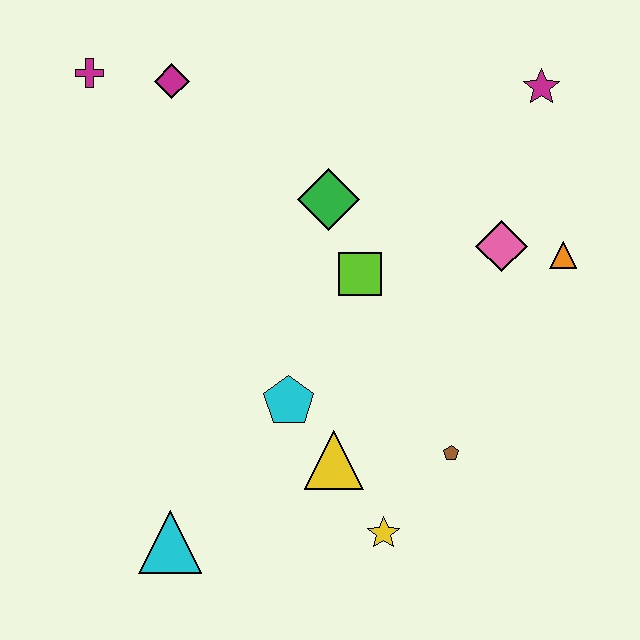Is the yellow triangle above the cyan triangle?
Yes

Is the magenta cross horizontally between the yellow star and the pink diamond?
No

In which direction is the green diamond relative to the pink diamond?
The green diamond is to the left of the pink diamond.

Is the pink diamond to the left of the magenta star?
Yes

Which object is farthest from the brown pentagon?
The magenta cross is farthest from the brown pentagon.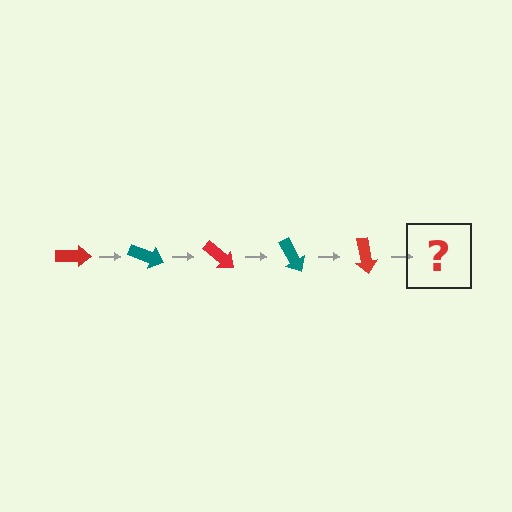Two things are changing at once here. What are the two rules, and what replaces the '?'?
The two rules are that it rotates 20 degrees each step and the color cycles through red and teal. The '?' should be a teal arrow, rotated 100 degrees from the start.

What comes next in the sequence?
The next element should be a teal arrow, rotated 100 degrees from the start.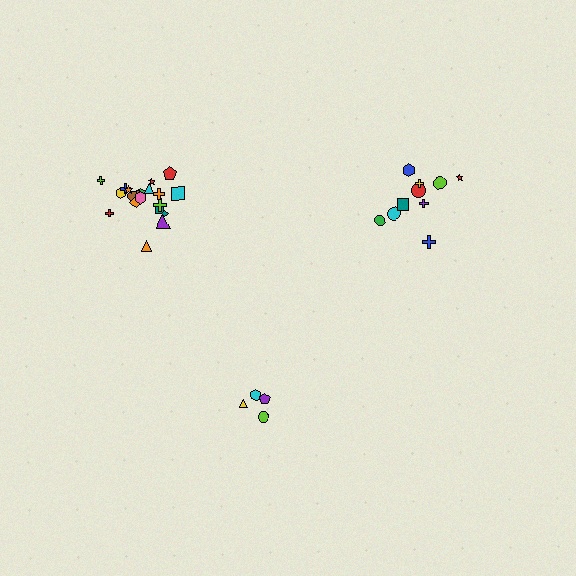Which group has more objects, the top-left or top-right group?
The top-left group.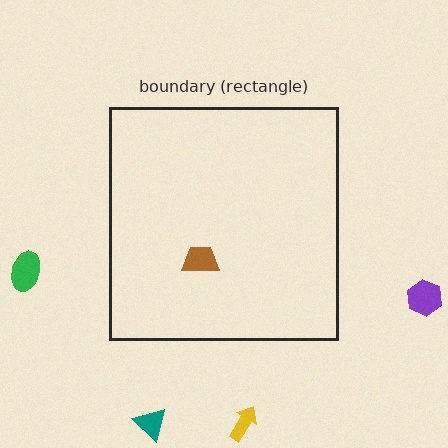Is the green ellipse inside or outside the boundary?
Outside.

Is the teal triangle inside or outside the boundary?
Outside.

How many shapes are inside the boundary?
1 inside, 4 outside.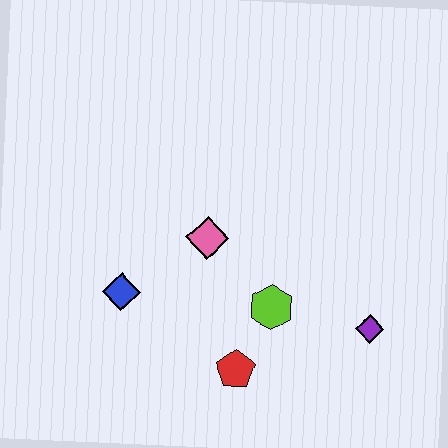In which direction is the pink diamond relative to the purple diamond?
The pink diamond is to the left of the purple diamond.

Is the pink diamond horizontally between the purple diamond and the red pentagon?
No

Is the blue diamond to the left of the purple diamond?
Yes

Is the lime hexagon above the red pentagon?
Yes